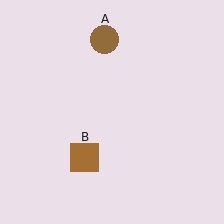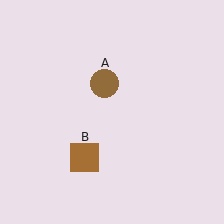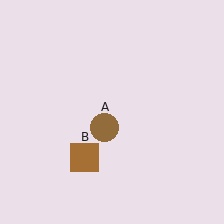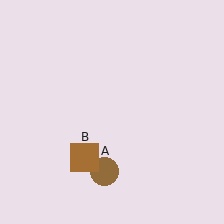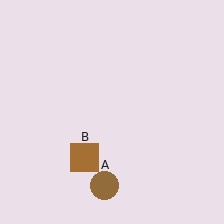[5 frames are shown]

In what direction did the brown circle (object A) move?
The brown circle (object A) moved down.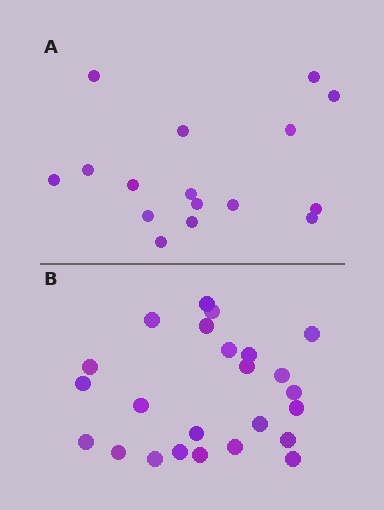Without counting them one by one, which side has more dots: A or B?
Region B (the bottom region) has more dots.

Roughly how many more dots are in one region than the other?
Region B has roughly 8 or so more dots than region A.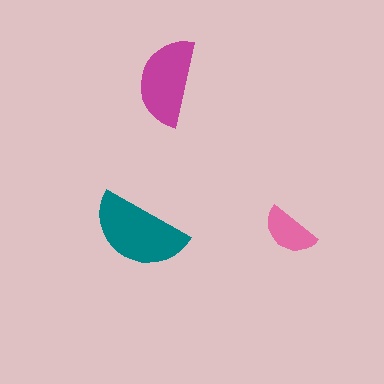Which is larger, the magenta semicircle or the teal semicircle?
The teal one.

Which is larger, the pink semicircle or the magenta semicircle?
The magenta one.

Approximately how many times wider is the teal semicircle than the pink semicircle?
About 1.5 times wider.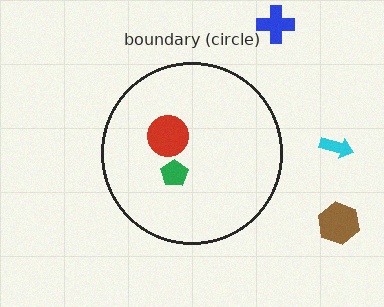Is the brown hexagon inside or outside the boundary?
Outside.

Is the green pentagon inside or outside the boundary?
Inside.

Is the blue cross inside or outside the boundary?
Outside.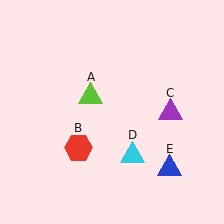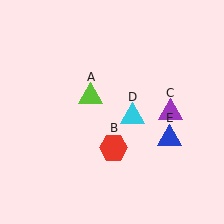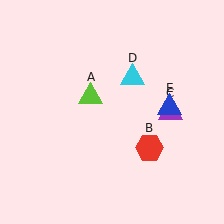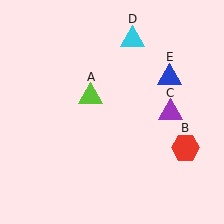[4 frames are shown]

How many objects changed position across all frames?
3 objects changed position: red hexagon (object B), cyan triangle (object D), blue triangle (object E).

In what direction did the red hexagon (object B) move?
The red hexagon (object B) moved right.